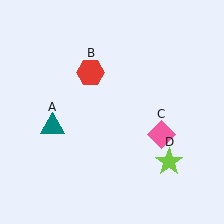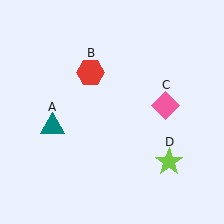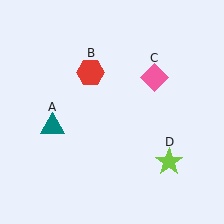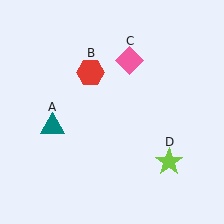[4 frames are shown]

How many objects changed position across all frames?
1 object changed position: pink diamond (object C).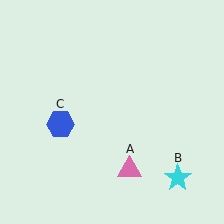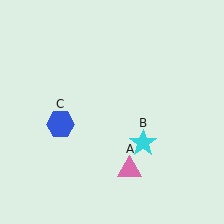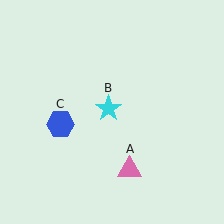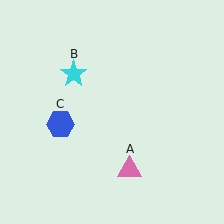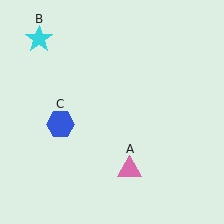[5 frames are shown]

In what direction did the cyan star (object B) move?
The cyan star (object B) moved up and to the left.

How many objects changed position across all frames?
1 object changed position: cyan star (object B).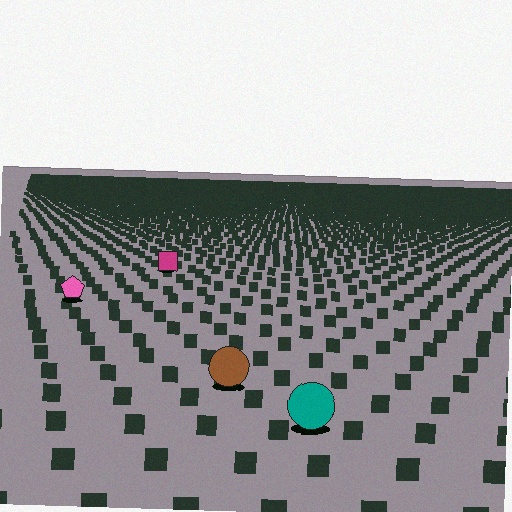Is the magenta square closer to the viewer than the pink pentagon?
No. The pink pentagon is closer — you can tell from the texture gradient: the ground texture is coarser near it.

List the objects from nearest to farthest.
From nearest to farthest: the teal circle, the brown circle, the pink pentagon, the magenta square.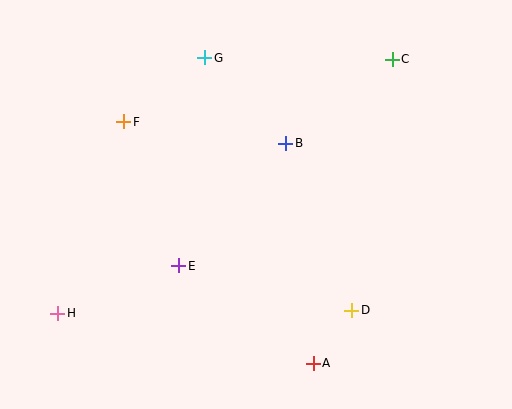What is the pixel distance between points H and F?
The distance between H and F is 202 pixels.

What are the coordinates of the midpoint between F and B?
The midpoint between F and B is at (205, 132).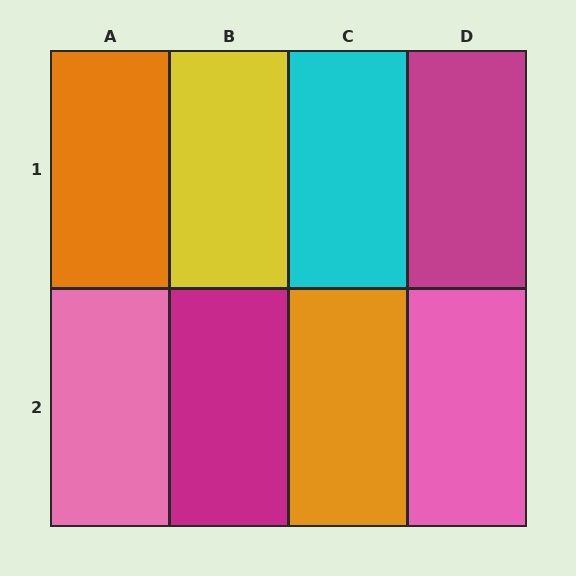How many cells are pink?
2 cells are pink.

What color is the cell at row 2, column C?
Orange.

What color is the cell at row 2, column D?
Pink.